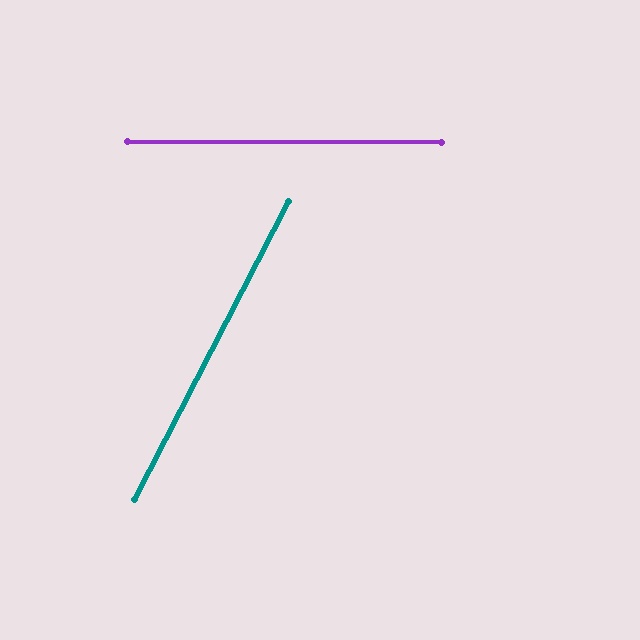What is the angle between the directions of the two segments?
Approximately 63 degrees.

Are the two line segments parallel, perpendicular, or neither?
Neither parallel nor perpendicular — they differ by about 63°.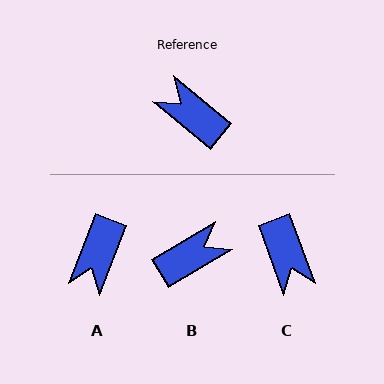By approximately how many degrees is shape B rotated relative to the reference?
Approximately 110 degrees clockwise.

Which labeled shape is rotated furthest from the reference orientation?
C, about 150 degrees away.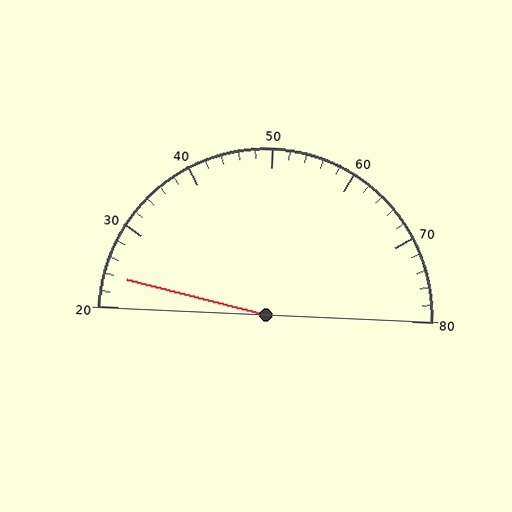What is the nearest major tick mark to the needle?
The nearest major tick mark is 20.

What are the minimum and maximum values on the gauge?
The gauge ranges from 20 to 80.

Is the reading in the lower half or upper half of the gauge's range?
The reading is in the lower half of the range (20 to 80).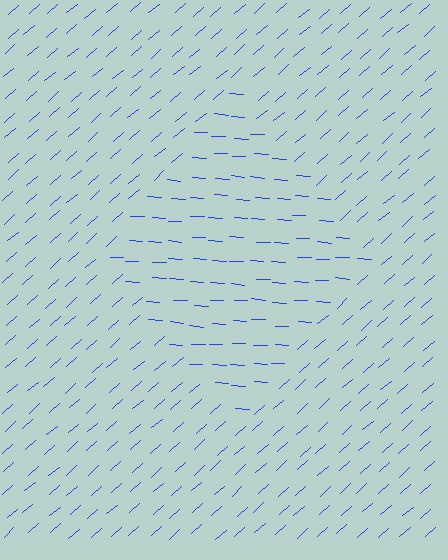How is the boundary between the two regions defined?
The boundary is defined purely by a change in line orientation (approximately 45 degrees difference). All lines are the same color and thickness.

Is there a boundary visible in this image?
Yes, there is a texture boundary formed by a change in line orientation.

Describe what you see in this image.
The image is filled with small blue line segments. A diamond region in the image has lines oriented differently from the surrounding lines, creating a visible texture boundary.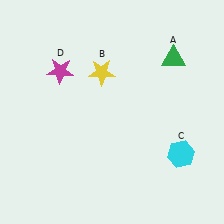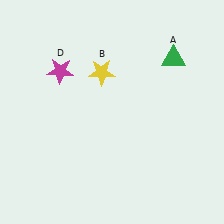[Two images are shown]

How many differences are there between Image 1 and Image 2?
There is 1 difference between the two images.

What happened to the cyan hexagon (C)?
The cyan hexagon (C) was removed in Image 2. It was in the bottom-right area of Image 1.